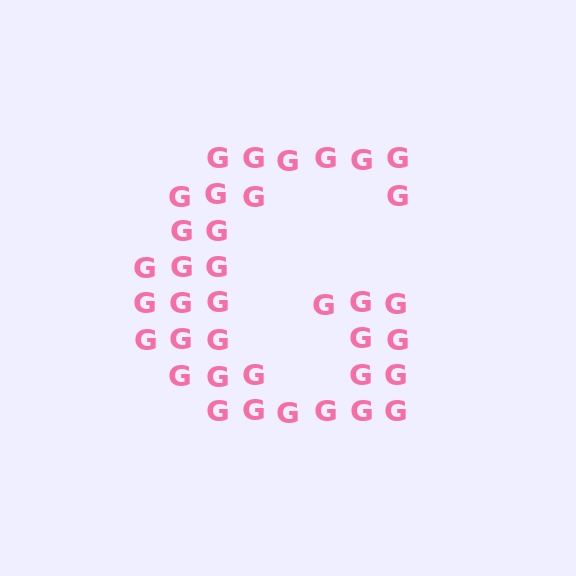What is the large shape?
The large shape is the letter G.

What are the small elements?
The small elements are letter G's.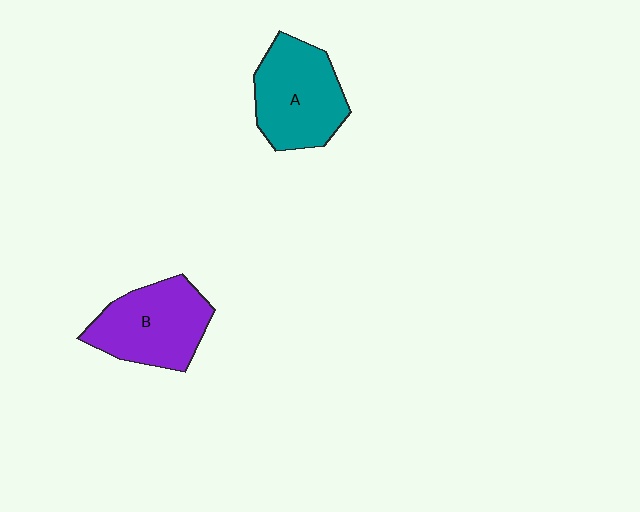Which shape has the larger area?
Shape A (teal).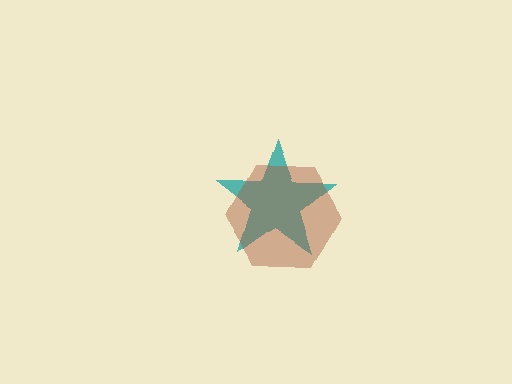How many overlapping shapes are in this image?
There are 2 overlapping shapes in the image.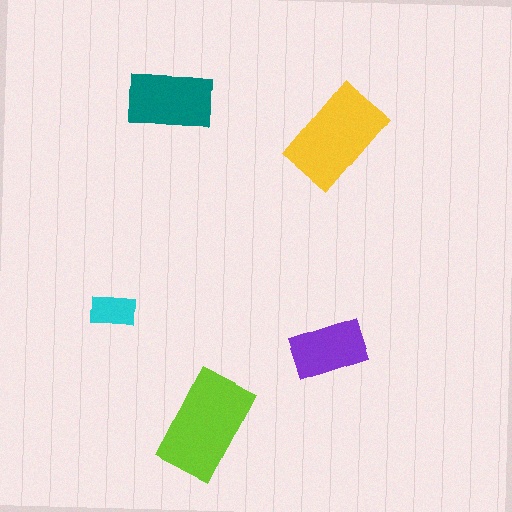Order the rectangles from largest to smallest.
the lime one, the yellow one, the teal one, the purple one, the cyan one.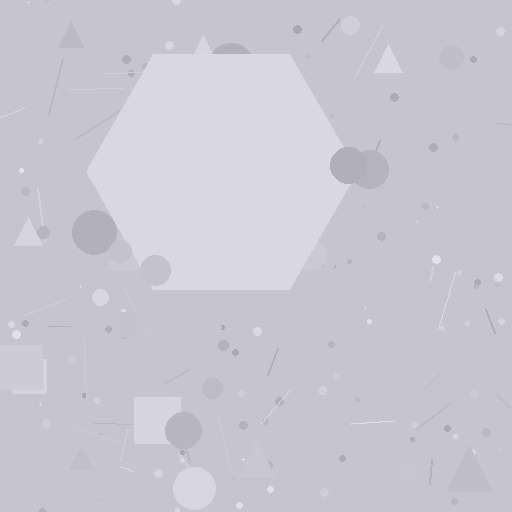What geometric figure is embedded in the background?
A hexagon is embedded in the background.